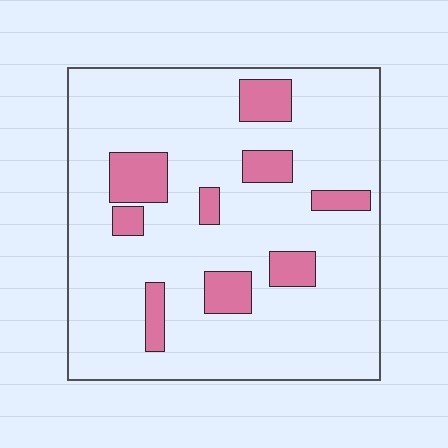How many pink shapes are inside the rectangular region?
9.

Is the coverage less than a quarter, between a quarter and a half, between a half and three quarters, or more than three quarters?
Less than a quarter.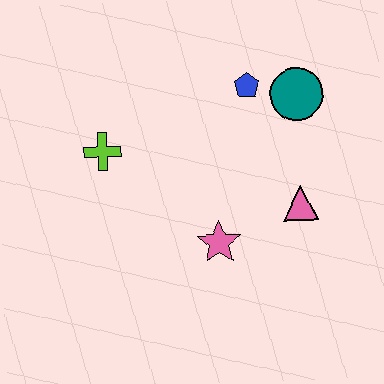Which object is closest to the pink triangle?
The pink star is closest to the pink triangle.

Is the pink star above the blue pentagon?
No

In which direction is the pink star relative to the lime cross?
The pink star is to the right of the lime cross.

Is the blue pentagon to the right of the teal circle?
No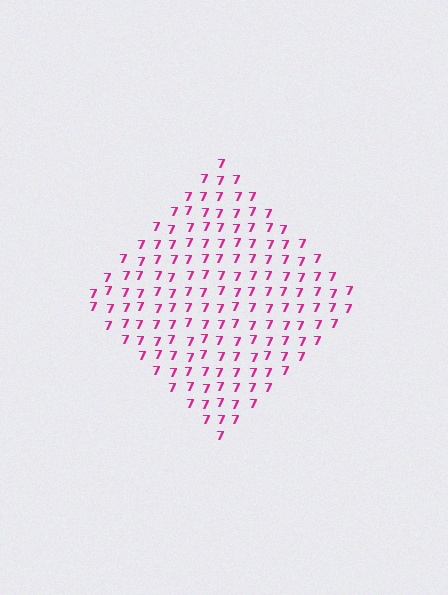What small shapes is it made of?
It is made of small digit 7's.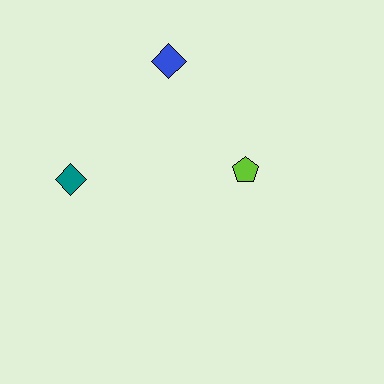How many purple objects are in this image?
There are no purple objects.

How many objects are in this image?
There are 3 objects.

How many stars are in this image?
There are no stars.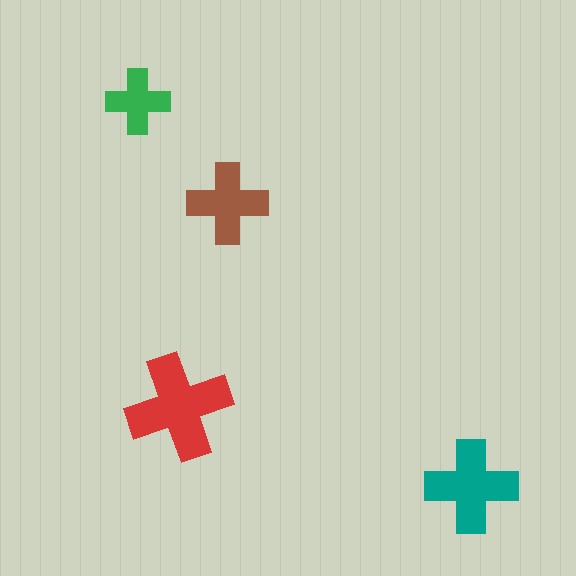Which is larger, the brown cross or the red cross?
The red one.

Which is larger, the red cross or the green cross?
The red one.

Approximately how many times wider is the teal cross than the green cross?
About 1.5 times wider.